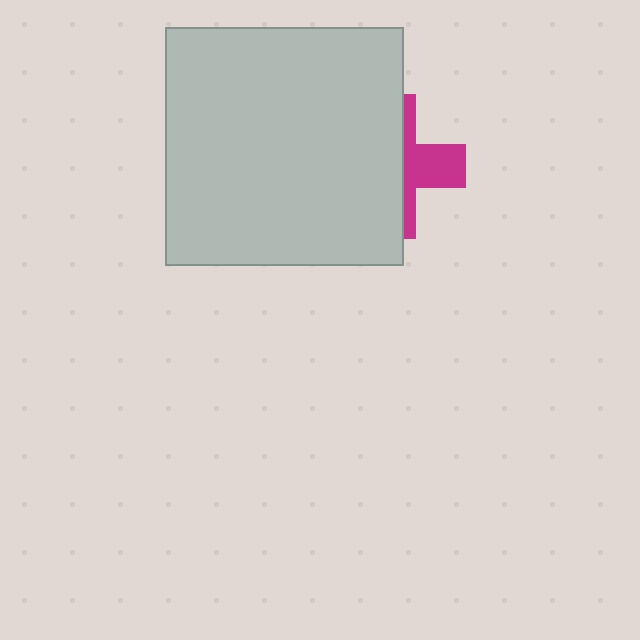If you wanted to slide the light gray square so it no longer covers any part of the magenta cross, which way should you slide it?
Slide it left — that is the most direct way to separate the two shapes.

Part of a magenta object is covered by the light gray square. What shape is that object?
It is a cross.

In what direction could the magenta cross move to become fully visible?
The magenta cross could move right. That would shift it out from behind the light gray square entirely.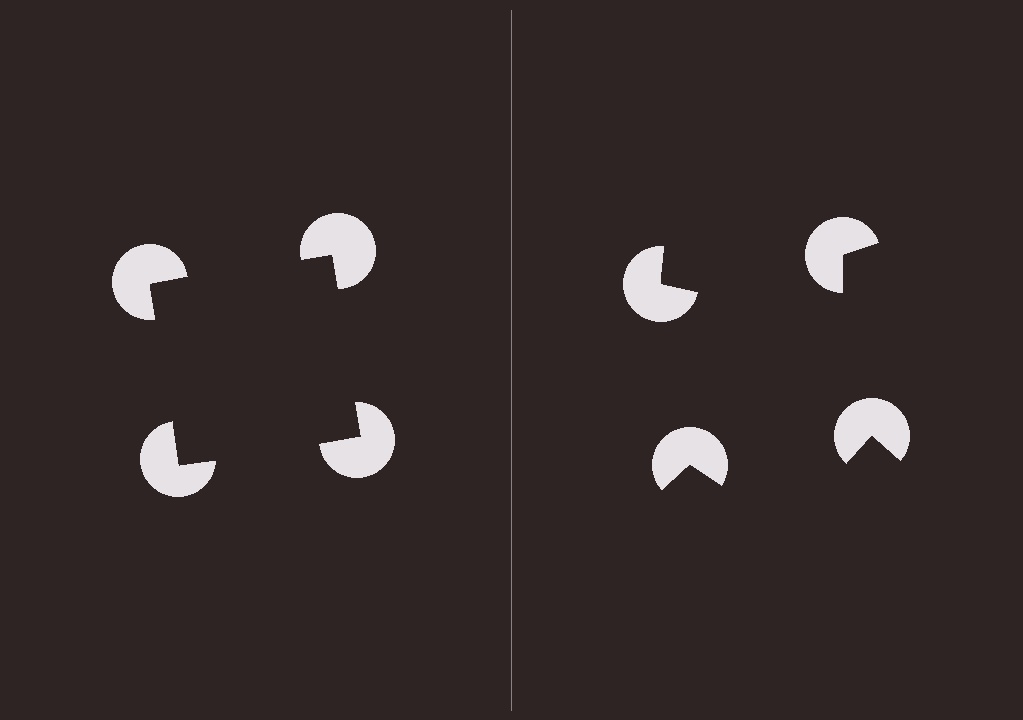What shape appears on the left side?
An illusory square.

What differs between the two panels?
The pac-man discs are positioned identically on both sides; only the wedge orientations differ. On the left they align to a square; on the right they are misaligned.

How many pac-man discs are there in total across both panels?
8 — 4 on each side.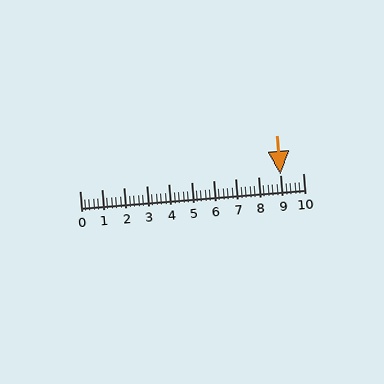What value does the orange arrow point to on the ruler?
The orange arrow points to approximately 9.0.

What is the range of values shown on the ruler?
The ruler shows values from 0 to 10.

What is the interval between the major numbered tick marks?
The major tick marks are spaced 1 units apart.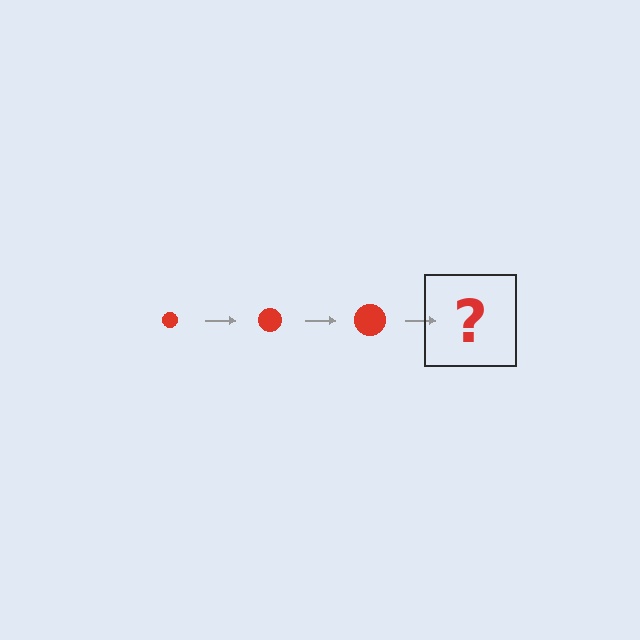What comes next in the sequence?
The next element should be a red circle, larger than the previous one.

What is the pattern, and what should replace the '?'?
The pattern is that the circle gets progressively larger each step. The '?' should be a red circle, larger than the previous one.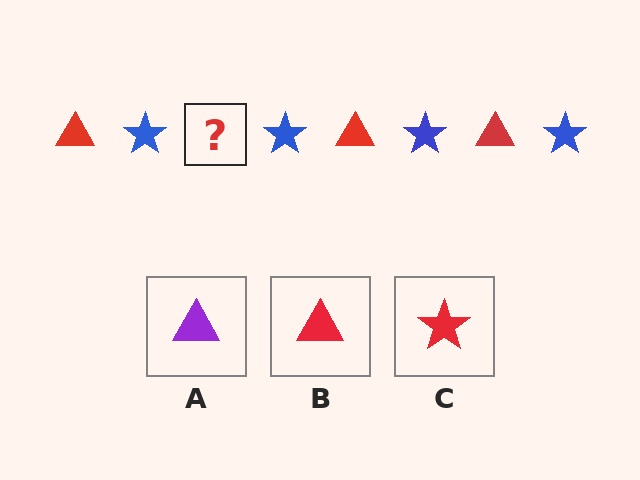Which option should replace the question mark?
Option B.